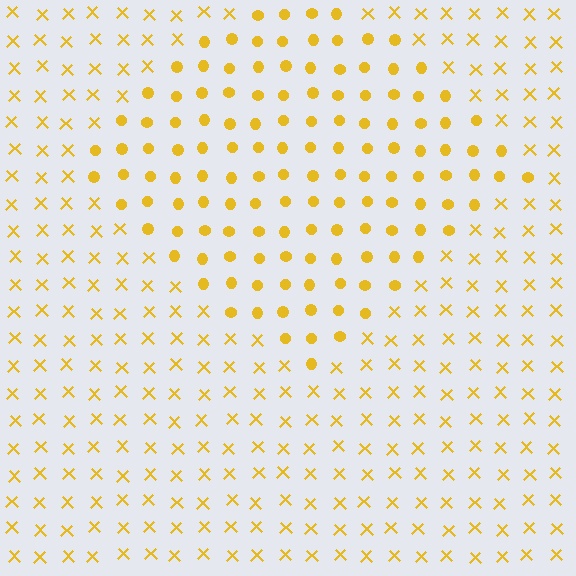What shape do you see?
I see a diamond.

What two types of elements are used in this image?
The image uses circles inside the diamond region and X marks outside it.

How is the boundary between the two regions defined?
The boundary is defined by a change in element shape: circles inside vs. X marks outside. All elements share the same color and spacing.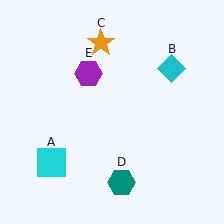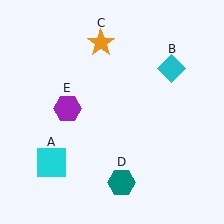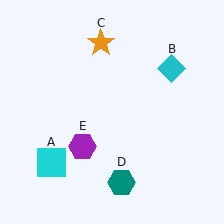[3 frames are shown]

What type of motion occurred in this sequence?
The purple hexagon (object E) rotated counterclockwise around the center of the scene.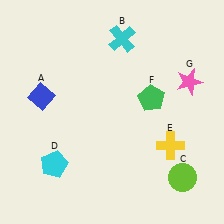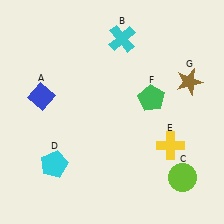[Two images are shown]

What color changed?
The star (G) changed from pink in Image 1 to brown in Image 2.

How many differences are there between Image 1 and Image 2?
There is 1 difference between the two images.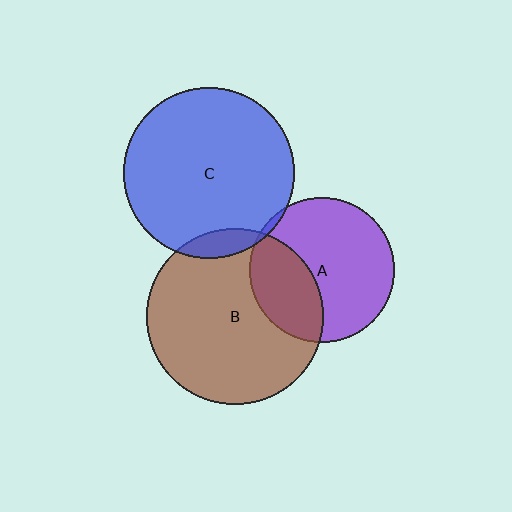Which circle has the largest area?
Circle B (brown).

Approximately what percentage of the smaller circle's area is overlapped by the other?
Approximately 35%.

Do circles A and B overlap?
Yes.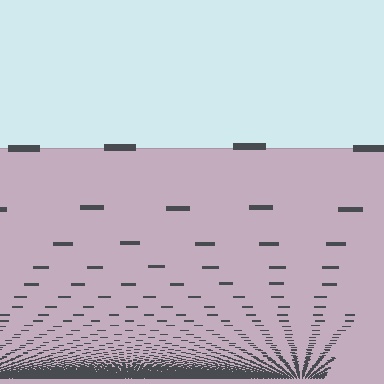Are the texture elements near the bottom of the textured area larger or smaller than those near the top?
Smaller. The gradient is inverted — elements near the bottom are smaller and denser.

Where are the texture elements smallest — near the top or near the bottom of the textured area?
Near the bottom.